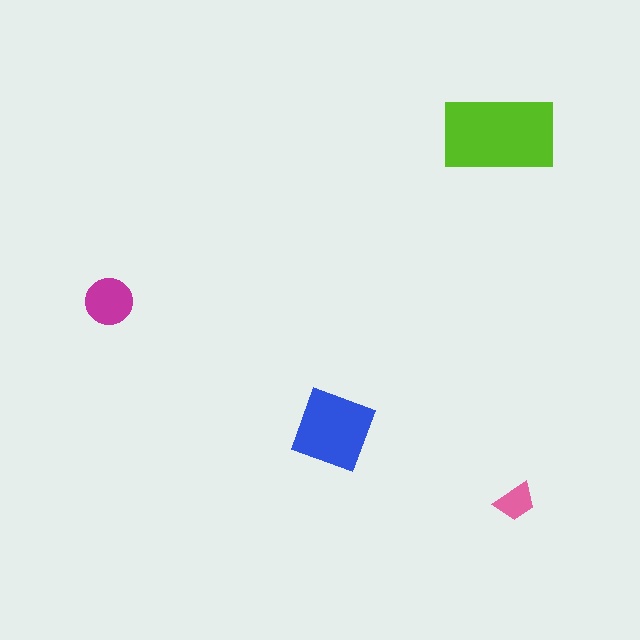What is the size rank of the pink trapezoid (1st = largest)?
4th.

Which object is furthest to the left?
The magenta circle is leftmost.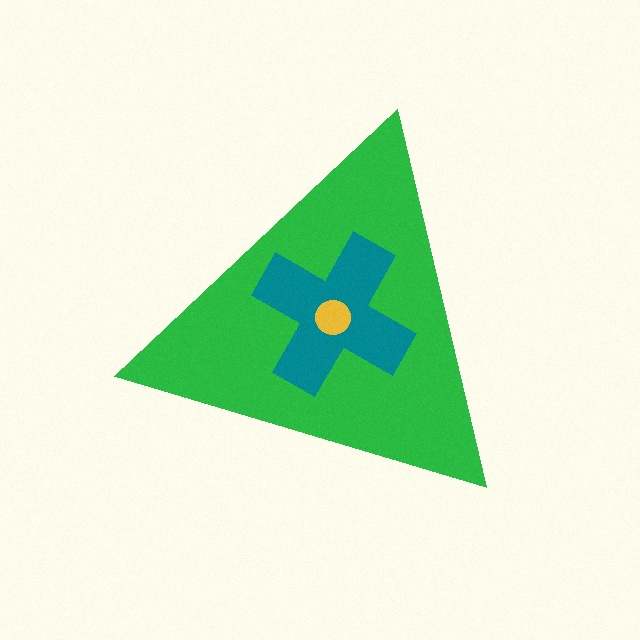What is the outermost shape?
The green triangle.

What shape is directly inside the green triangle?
The teal cross.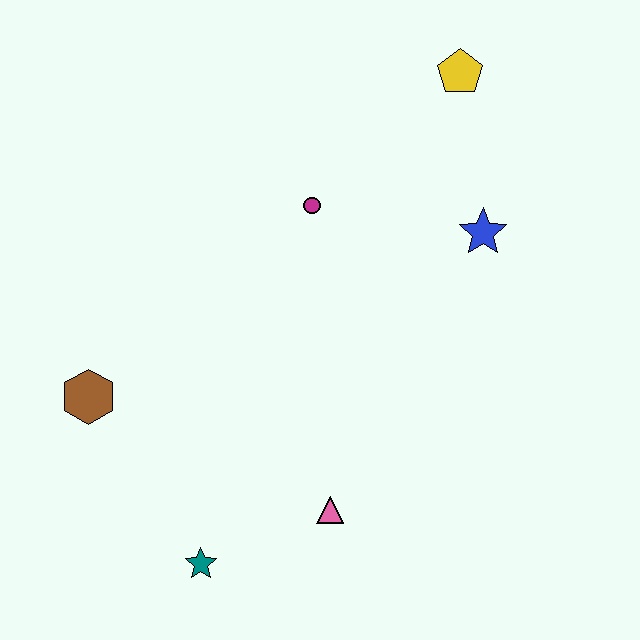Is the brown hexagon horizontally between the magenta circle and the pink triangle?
No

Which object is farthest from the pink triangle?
The yellow pentagon is farthest from the pink triangle.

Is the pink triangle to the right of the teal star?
Yes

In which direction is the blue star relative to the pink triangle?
The blue star is above the pink triangle.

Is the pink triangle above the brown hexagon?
No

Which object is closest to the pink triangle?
The teal star is closest to the pink triangle.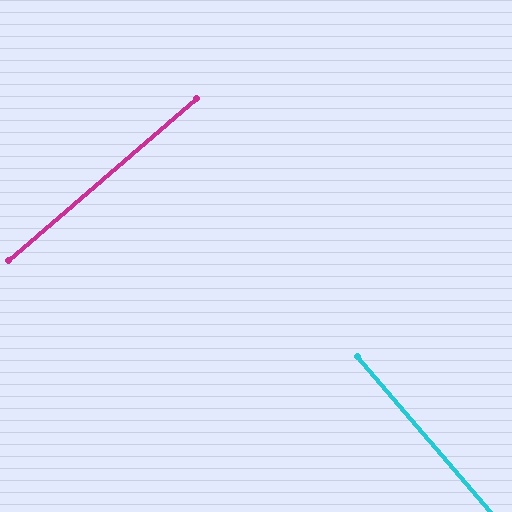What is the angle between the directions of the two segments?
Approximately 90 degrees.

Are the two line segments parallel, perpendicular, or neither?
Perpendicular — they meet at approximately 90°.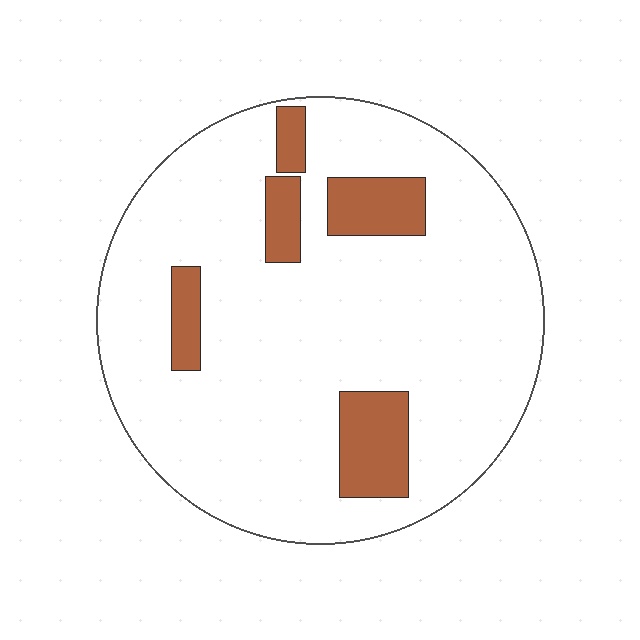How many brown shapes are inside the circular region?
5.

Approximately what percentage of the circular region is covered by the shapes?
Approximately 15%.